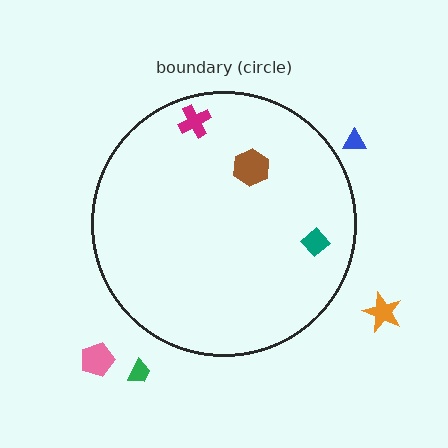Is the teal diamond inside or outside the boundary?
Inside.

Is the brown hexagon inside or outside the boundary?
Inside.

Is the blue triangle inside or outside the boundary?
Outside.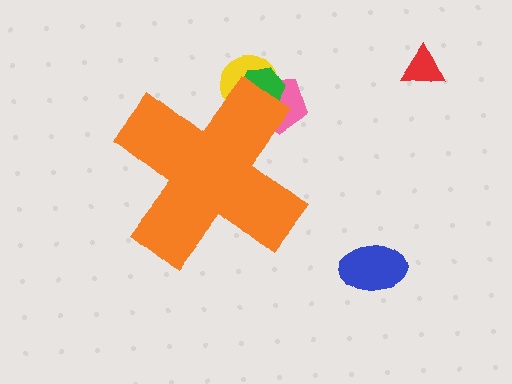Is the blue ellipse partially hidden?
No, the blue ellipse is fully visible.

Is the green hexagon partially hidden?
Yes, the green hexagon is partially hidden behind the orange cross.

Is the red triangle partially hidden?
No, the red triangle is fully visible.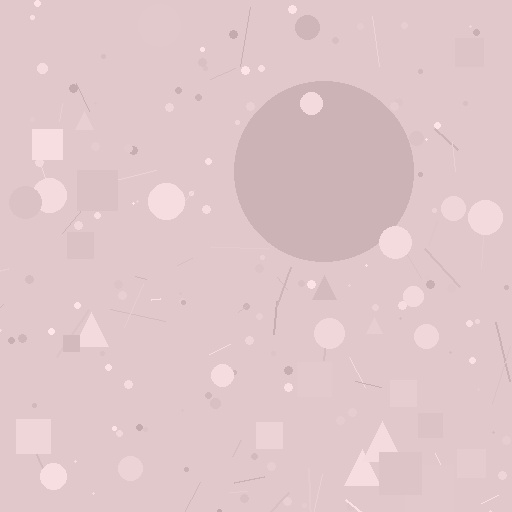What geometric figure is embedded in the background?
A circle is embedded in the background.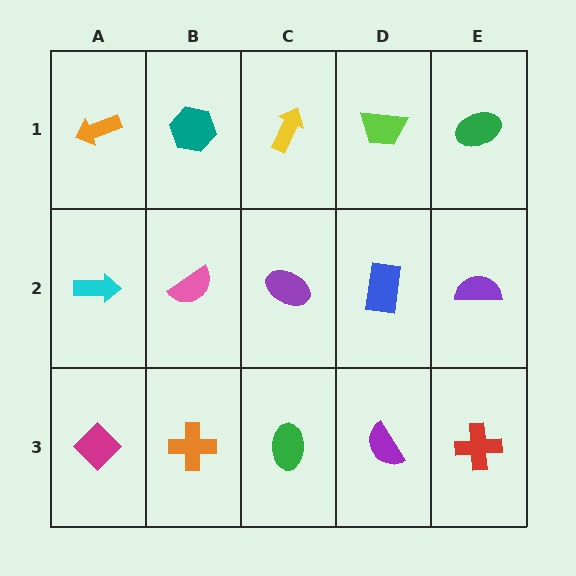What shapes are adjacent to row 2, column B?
A teal hexagon (row 1, column B), an orange cross (row 3, column B), a cyan arrow (row 2, column A), a purple ellipse (row 2, column C).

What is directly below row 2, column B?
An orange cross.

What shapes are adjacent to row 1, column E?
A purple semicircle (row 2, column E), a lime trapezoid (row 1, column D).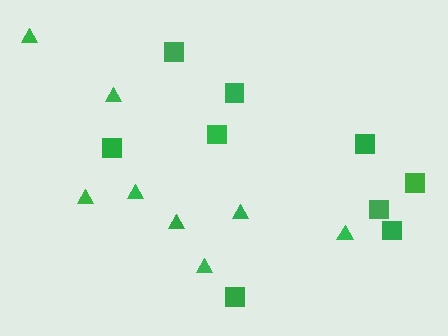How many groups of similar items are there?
There are 2 groups: one group of squares (9) and one group of triangles (8).